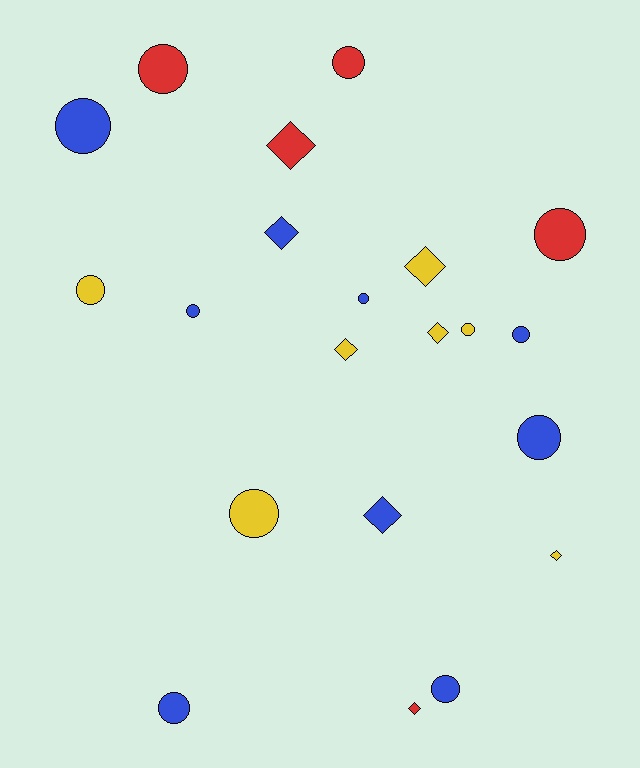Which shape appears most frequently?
Circle, with 13 objects.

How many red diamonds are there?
There are 2 red diamonds.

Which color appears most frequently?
Blue, with 9 objects.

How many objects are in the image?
There are 21 objects.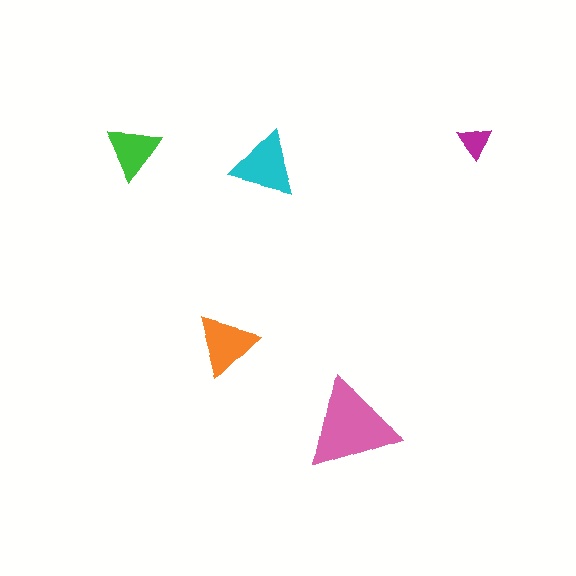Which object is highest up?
The magenta triangle is topmost.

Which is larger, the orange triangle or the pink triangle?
The pink one.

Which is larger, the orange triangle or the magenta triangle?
The orange one.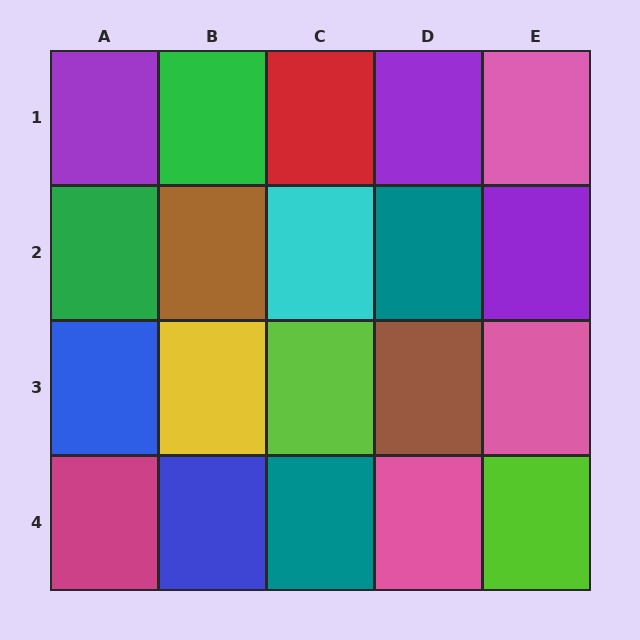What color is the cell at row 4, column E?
Lime.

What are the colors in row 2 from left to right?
Green, brown, cyan, teal, purple.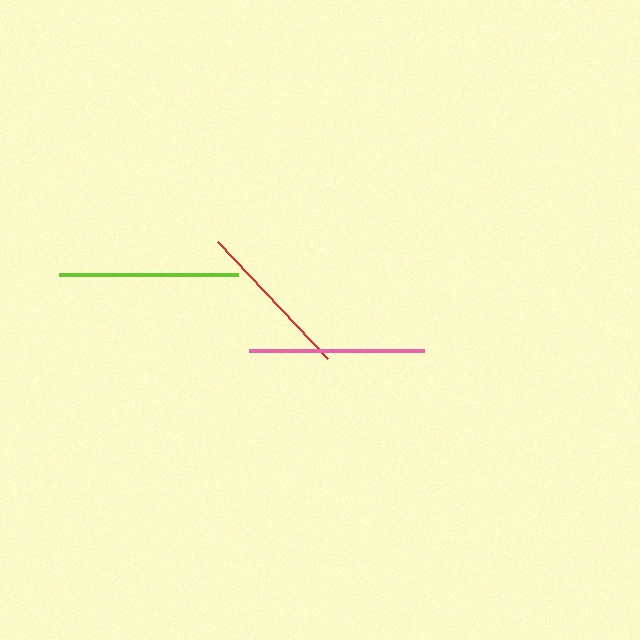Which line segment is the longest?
The lime line is the longest at approximately 178 pixels.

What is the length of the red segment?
The red segment is approximately 161 pixels long.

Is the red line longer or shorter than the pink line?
The pink line is longer than the red line.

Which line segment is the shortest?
The red line is the shortest at approximately 161 pixels.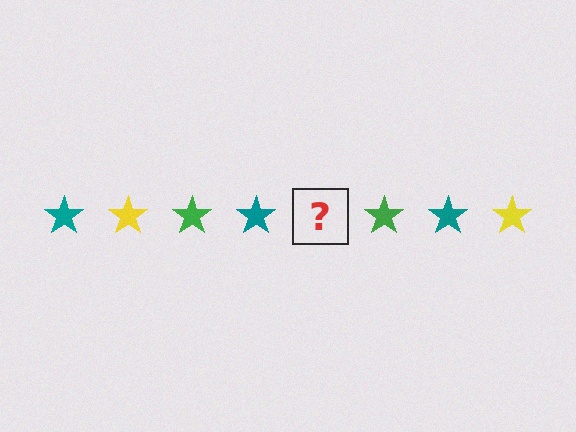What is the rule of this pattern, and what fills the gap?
The rule is that the pattern cycles through teal, yellow, green stars. The gap should be filled with a yellow star.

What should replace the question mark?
The question mark should be replaced with a yellow star.